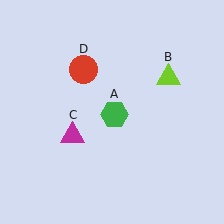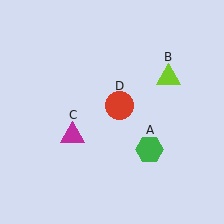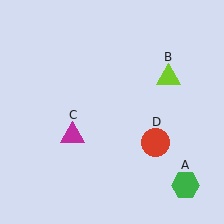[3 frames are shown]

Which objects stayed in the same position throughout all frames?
Lime triangle (object B) and magenta triangle (object C) remained stationary.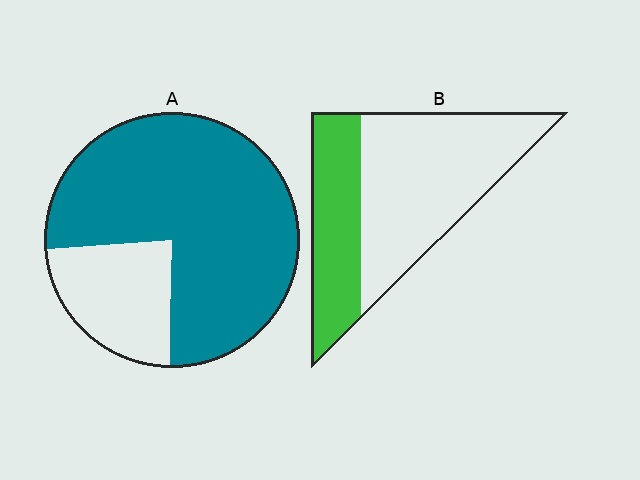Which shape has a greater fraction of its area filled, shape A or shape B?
Shape A.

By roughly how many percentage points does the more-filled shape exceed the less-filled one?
By roughly 40 percentage points (A over B).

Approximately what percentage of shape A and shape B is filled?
A is approximately 75% and B is approximately 35%.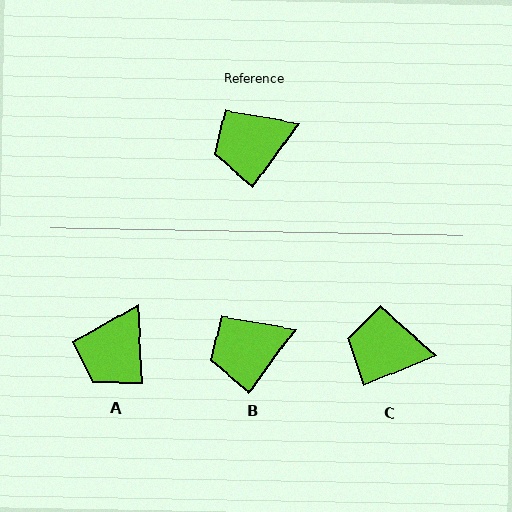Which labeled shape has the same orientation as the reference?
B.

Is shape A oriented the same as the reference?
No, it is off by about 39 degrees.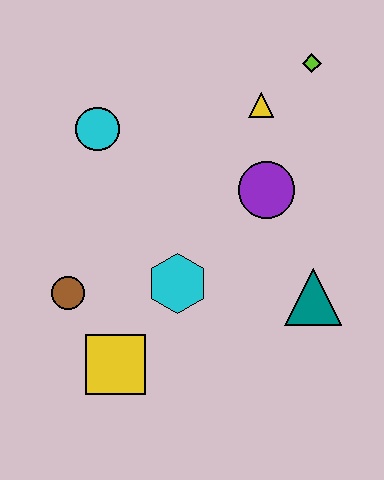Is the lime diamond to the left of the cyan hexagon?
No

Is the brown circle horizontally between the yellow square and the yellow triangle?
No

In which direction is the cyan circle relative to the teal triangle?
The cyan circle is to the left of the teal triangle.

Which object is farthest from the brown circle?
The lime diamond is farthest from the brown circle.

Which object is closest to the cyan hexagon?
The yellow square is closest to the cyan hexagon.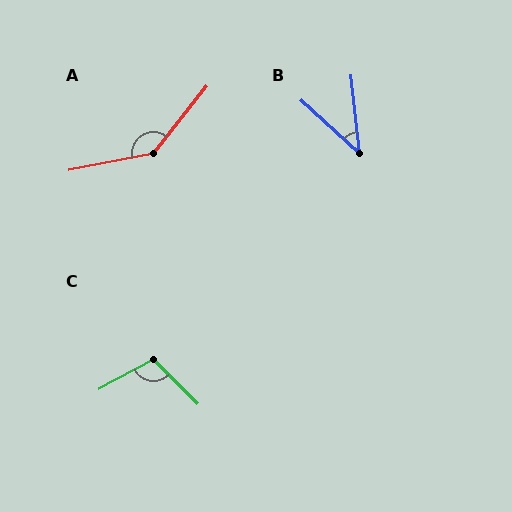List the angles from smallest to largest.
B (41°), C (107°), A (140°).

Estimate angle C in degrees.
Approximately 107 degrees.